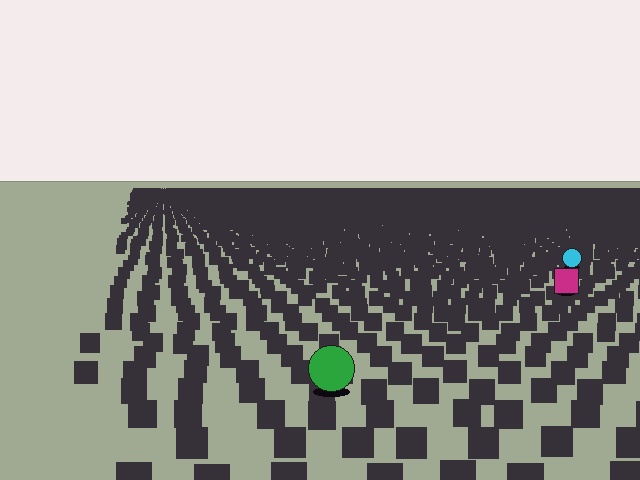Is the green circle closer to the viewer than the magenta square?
Yes. The green circle is closer — you can tell from the texture gradient: the ground texture is coarser near it.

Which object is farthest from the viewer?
The cyan circle is farthest from the viewer. It appears smaller and the ground texture around it is denser.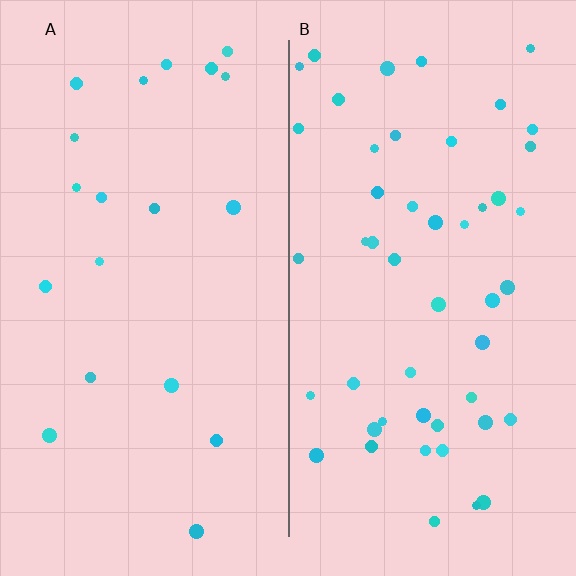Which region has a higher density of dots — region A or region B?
B (the right).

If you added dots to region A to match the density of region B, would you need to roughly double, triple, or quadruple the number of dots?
Approximately triple.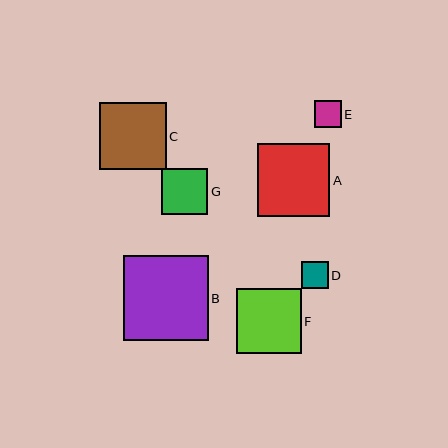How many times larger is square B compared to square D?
Square B is approximately 3.2 times the size of square D.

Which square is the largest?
Square B is the largest with a size of approximately 85 pixels.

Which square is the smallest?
Square E is the smallest with a size of approximately 27 pixels.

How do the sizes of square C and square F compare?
Square C and square F are approximately the same size.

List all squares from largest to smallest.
From largest to smallest: B, A, C, F, G, D, E.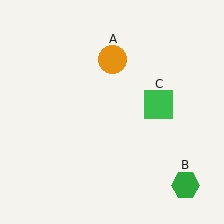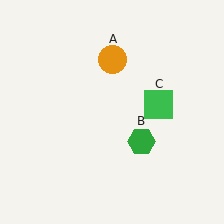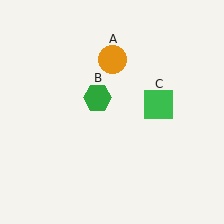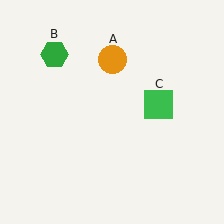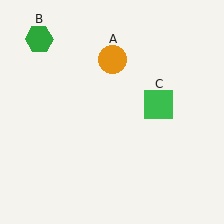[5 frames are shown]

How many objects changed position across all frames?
1 object changed position: green hexagon (object B).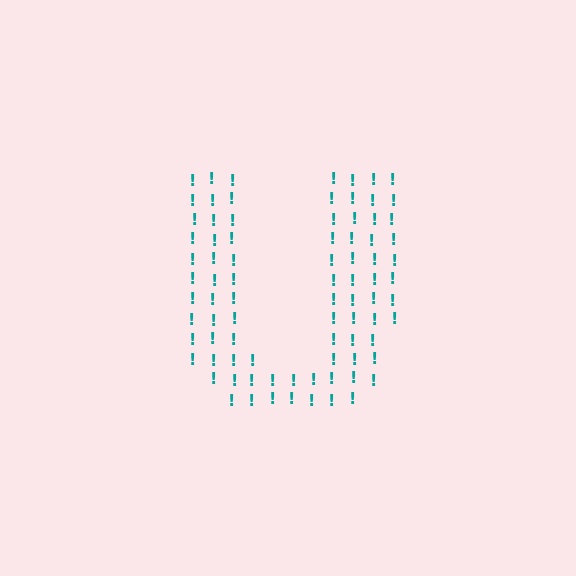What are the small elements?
The small elements are exclamation marks.